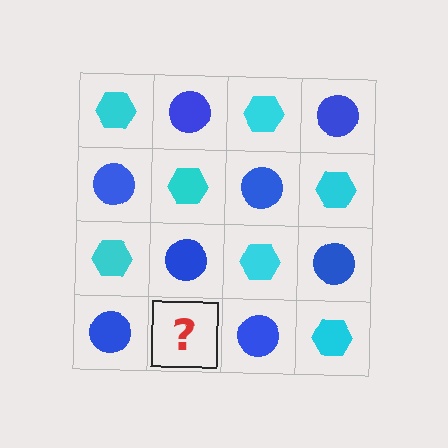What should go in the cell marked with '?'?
The missing cell should contain a cyan hexagon.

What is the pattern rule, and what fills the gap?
The rule is that it alternates cyan hexagon and blue circle in a checkerboard pattern. The gap should be filled with a cyan hexagon.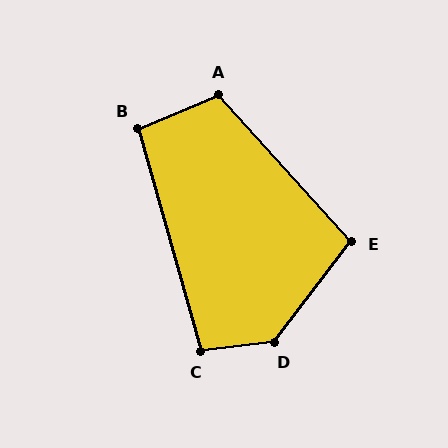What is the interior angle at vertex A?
Approximately 110 degrees (obtuse).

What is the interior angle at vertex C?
Approximately 100 degrees (obtuse).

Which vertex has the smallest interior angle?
B, at approximately 96 degrees.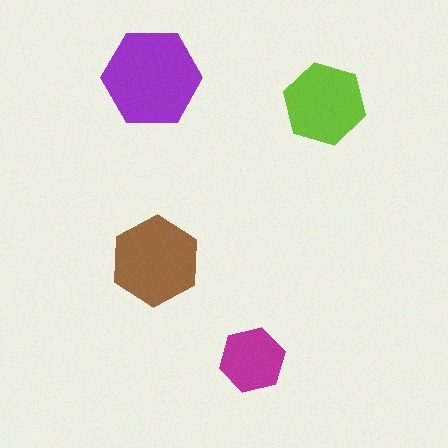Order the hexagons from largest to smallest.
the purple one, the brown one, the lime one, the magenta one.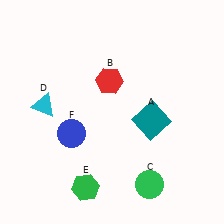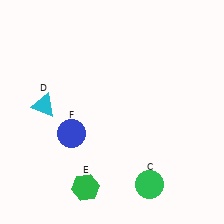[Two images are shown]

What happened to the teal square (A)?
The teal square (A) was removed in Image 2. It was in the bottom-right area of Image 1.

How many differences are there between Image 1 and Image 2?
There are 2 differences between the two images.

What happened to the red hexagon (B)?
The red hexagon (B) was removed in Image 2. It was in the top-left area of Image 1.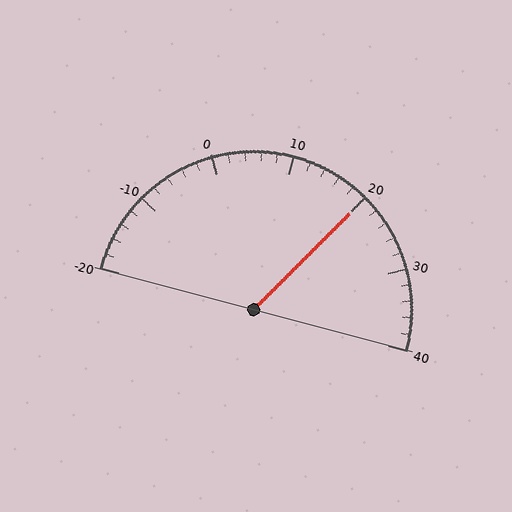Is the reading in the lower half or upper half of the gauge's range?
The reading is in the upper half of the range (-20 to 40).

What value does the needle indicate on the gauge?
The needle indicates approximately 20.